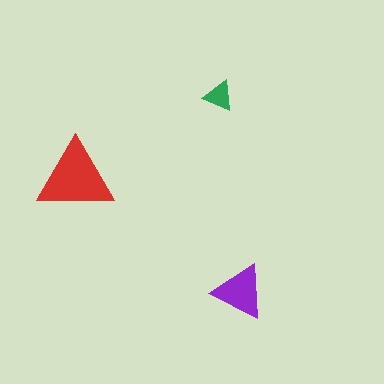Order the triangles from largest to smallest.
the red one, the purple one, the green one.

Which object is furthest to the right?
The purple triangle is rightmost.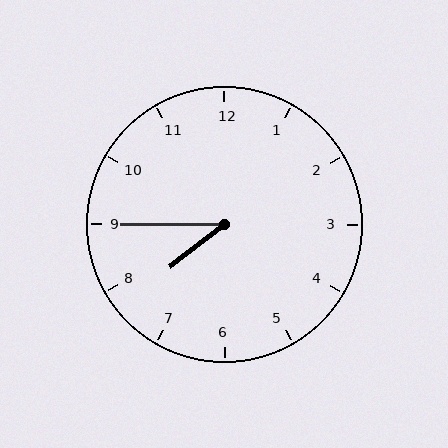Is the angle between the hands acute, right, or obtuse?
It is acute.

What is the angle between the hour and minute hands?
Approximately 38 degrees.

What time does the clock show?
7:45.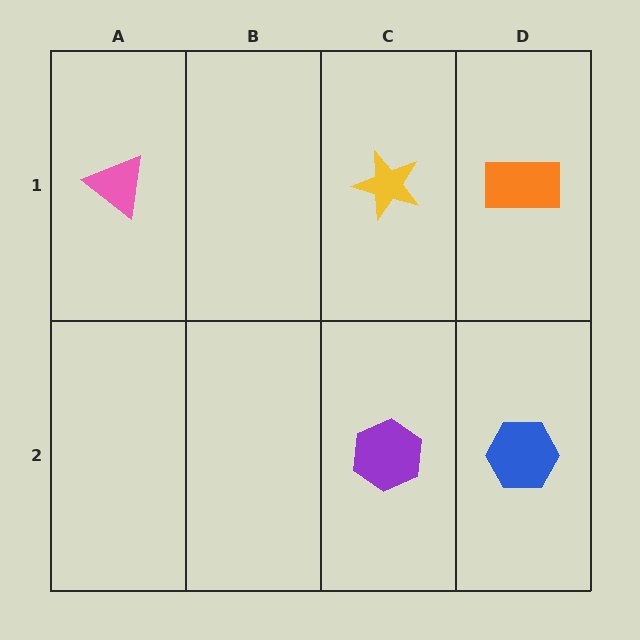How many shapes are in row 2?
2 shapes.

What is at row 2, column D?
A blue hexagon.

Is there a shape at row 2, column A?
No, that cell is empty.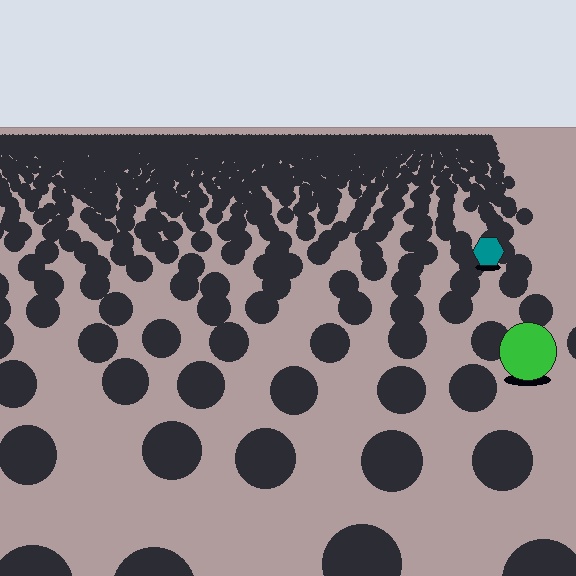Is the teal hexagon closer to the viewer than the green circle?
No. The green circle is closer — you can tell from the texture gradient: the ground texture is coarser near it.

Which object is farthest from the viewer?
The teal hexagon is farthest from the viewer. It appears smaller and the ground texture around it is denser.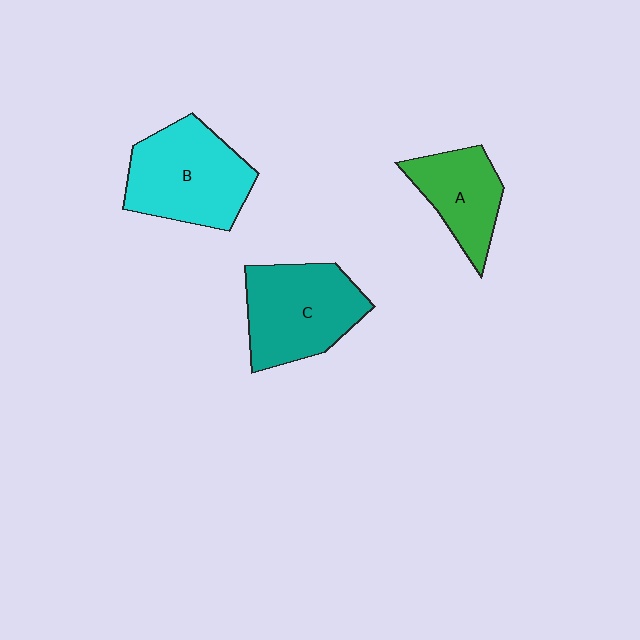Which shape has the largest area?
Shape B (cyan).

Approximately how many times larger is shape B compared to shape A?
Approximately 1.5 times.